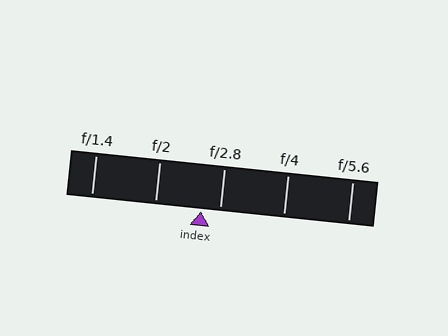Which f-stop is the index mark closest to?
The index mark is closest to f/2.8.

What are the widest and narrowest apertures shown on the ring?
The widest aperture shown is f/1.4 and the narrowest is f/5.6.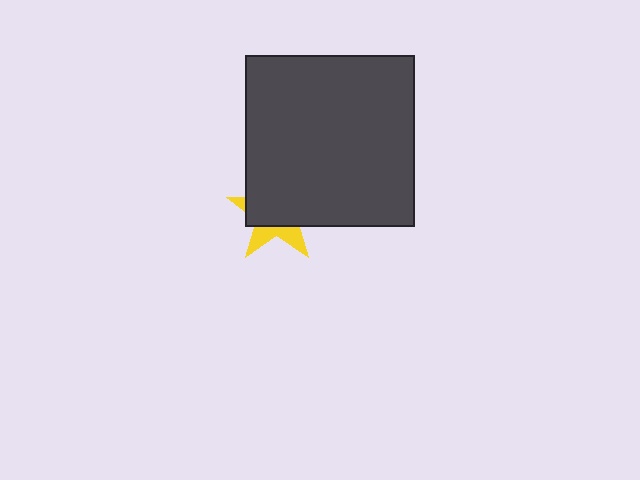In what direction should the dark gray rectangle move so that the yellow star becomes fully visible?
The dark gray rectangle should move up. That is the shortest direction to clear the overlap and leave the yellow star fully visible.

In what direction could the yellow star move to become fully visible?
The yellow star could move down. That would shift it out from behind the dark gray rectangle entirely.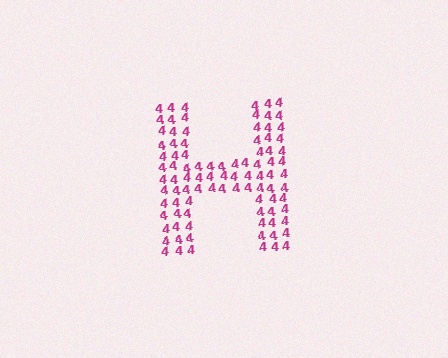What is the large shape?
The large shape is the letter H.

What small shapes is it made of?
It is made of small digit 4's.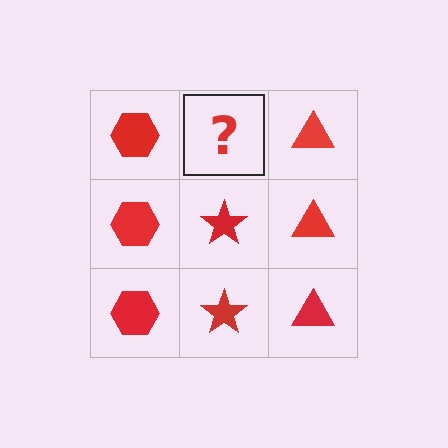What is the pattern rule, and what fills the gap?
The rule is that each column has a consistent shape. The gap should be filled with a red star.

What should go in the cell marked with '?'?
The missing cell should contain a red star.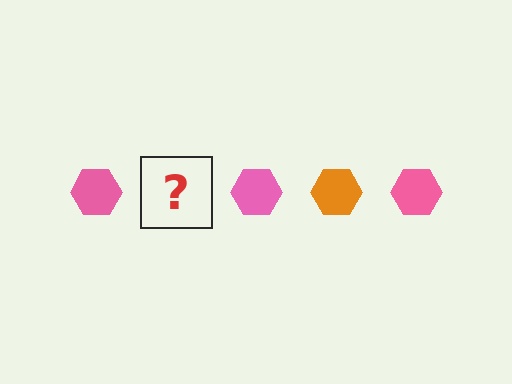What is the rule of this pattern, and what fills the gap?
The rule is that the pattern cycles through pink, orange hexagons. The gap should be filled with an orange hexagon.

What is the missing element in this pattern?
The missing element is an orange hexagon.